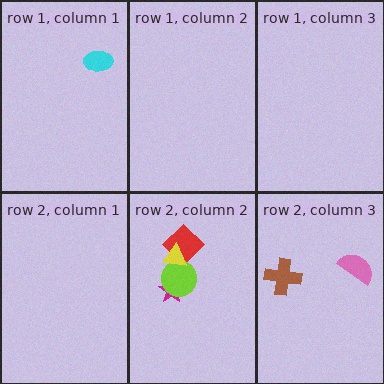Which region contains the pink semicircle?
The row 2, column 3 region.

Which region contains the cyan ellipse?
The row 1, column 1 region.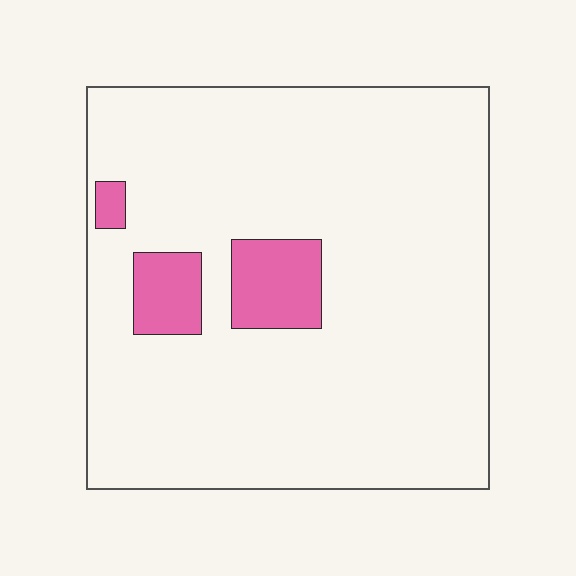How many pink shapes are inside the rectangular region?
3.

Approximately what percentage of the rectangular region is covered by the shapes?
Approximately 10%.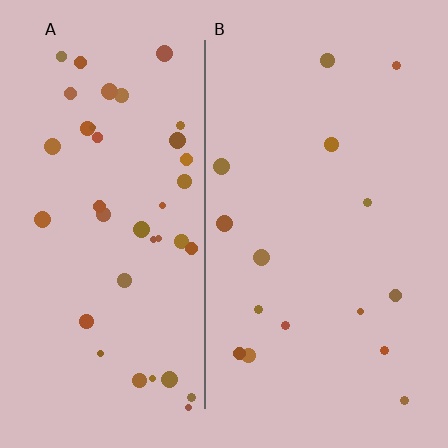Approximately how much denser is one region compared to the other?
Approximately 2.6× — region A over region B.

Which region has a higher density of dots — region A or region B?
A (the left).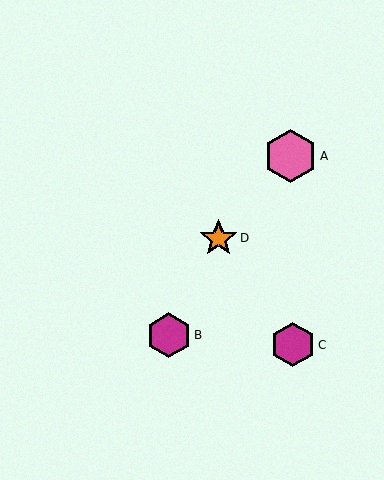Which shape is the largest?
The pink hexagon (labeled A) is the largest.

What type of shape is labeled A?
Shape A is a pink hexagon.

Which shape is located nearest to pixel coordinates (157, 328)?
The magenta hexagon (labeled B) at (169, 335) is nearest to that location.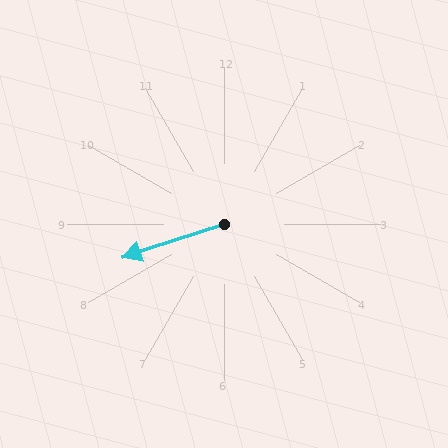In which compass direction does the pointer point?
West.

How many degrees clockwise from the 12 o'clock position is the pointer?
Approximately 252 degrees.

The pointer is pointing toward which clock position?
Roughly 8 o'clock.